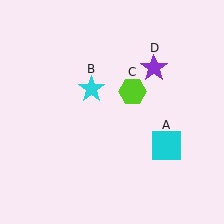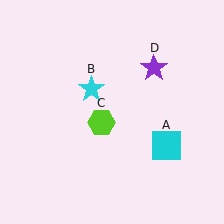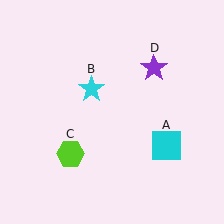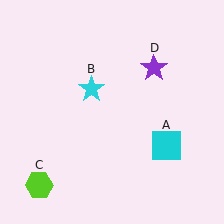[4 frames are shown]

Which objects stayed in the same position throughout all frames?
Cyan square (object A) and cyan star (object B) and purple star (object D) remained stationary.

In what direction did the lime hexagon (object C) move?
The lime hexagon (object C) moved down and to the left.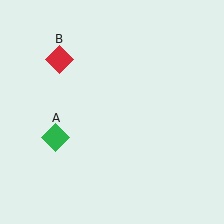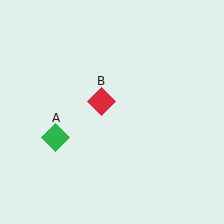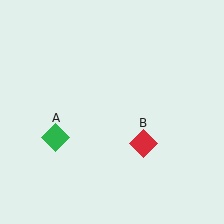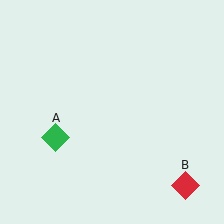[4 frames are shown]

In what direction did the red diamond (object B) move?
The red diamond (object B) moved down and to the right.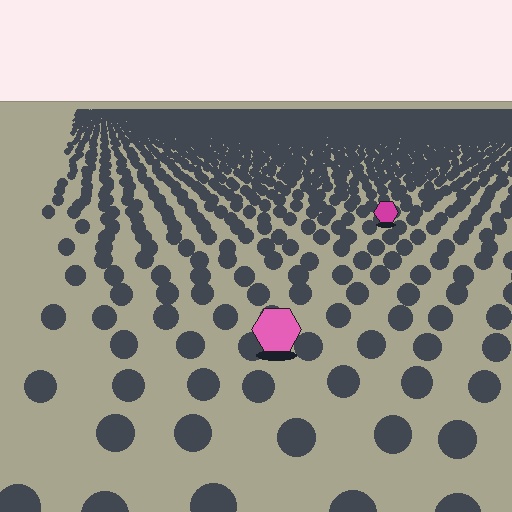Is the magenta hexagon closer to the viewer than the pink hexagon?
No. The pink hexagon is closer — you can tell from the texture gradient: the ground texture is coarser near it.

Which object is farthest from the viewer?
The magenta hexagon is farthest from the viewer. It appears smaller and the ground texture around it is denser.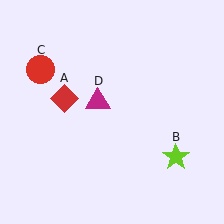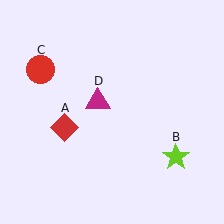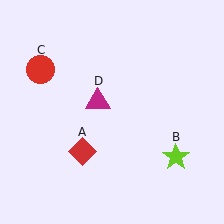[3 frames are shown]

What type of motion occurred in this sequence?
The red diamond (object A) rotated counterclockwise around the center of the scene.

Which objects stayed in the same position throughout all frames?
Lime star (object B) and red circle (object C) and magenta triangle (object D) remained stationary.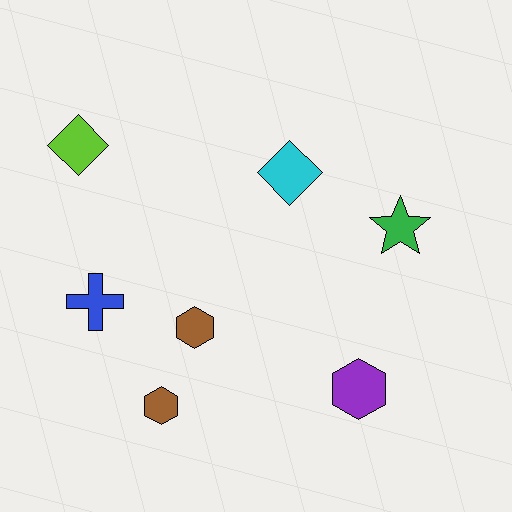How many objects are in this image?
There are 7 objects.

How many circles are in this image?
There are no circles.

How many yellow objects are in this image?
There are no yellow objects.